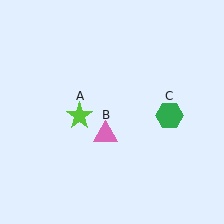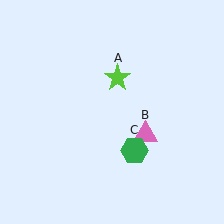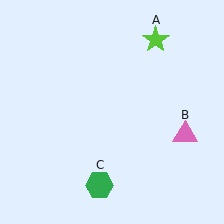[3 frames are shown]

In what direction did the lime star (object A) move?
The lime star (object A) moved up and to the right.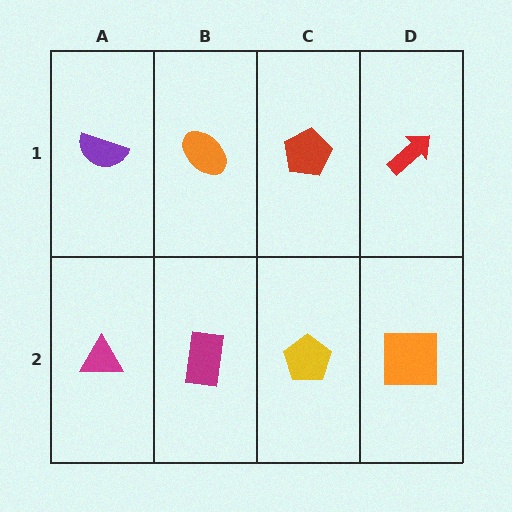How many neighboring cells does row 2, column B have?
3.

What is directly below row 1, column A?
A magenta triangle.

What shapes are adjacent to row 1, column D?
An orange square (row 2, column D), a red pentagon (row 1, column C).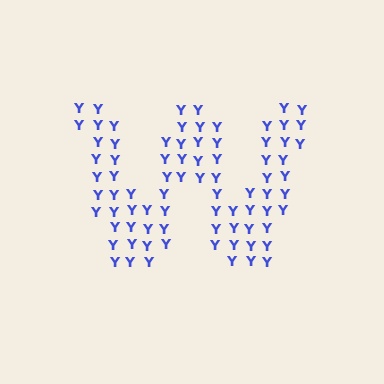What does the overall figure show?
The overall figure shows the letter W.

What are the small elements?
The small elements are letter Y's.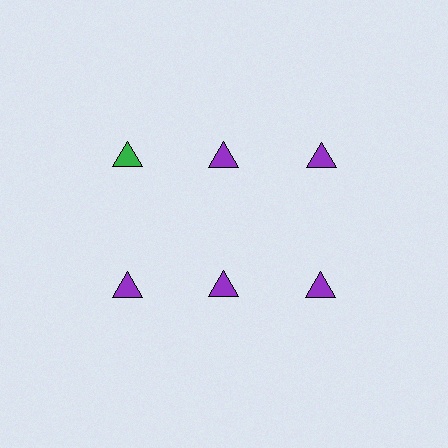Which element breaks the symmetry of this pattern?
The green triangle in the top row, leftmost column breaks the symmetry. All other shapes are purple triangles.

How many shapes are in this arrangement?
There are 6 shapes arranged in a grid pattern.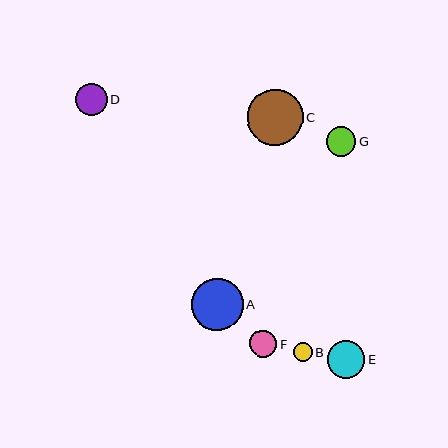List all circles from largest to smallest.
From largest to smallest: C, A, E, D, G, F, B.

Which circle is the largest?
Circle C is the largest with a size of approximately 56 pixels.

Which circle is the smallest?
Circle B is the smallest with a size of approximately 19 pixels.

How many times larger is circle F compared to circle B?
Circle F is approximately 1.4 times the size of circle B.